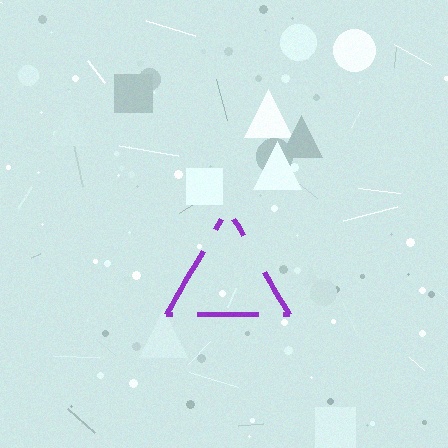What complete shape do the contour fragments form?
The contour fragments form a triangle.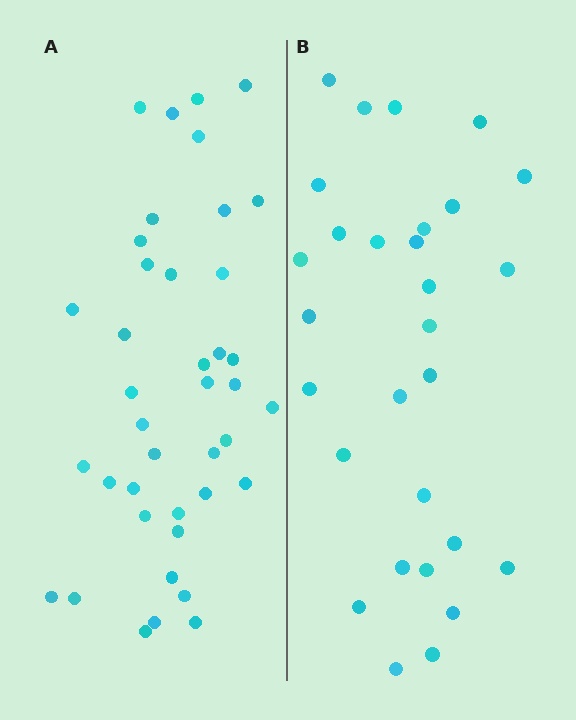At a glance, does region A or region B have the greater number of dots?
Region A (the left region) has more dots.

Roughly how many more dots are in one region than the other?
Region A has roughly 12 or so more dots than region B.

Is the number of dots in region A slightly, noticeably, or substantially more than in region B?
Region A has noticeably more, but not dramatically so. The ratio is roughly 1.4 to 1.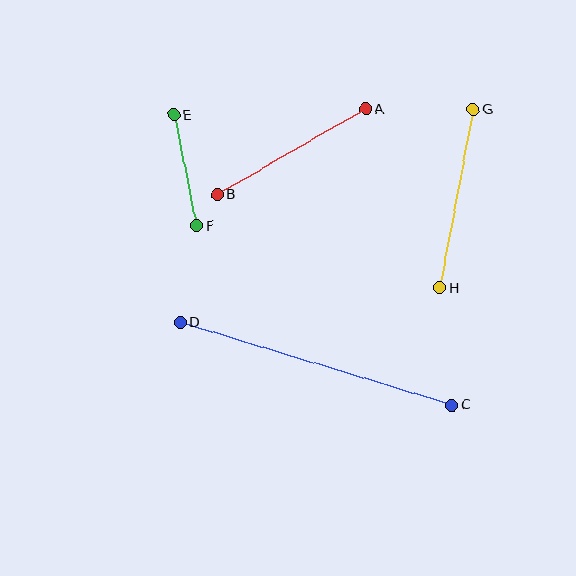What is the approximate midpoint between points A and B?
The midpoint is at approximately (292, 152) pixels.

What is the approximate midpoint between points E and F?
The midpoint is at approximately (185, 170) pixels.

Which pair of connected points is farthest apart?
Points C and D are farthest apart.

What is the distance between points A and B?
The distance is approximately 171 pixels.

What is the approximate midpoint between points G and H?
The midpoint is at approximately (456, 199) pixels.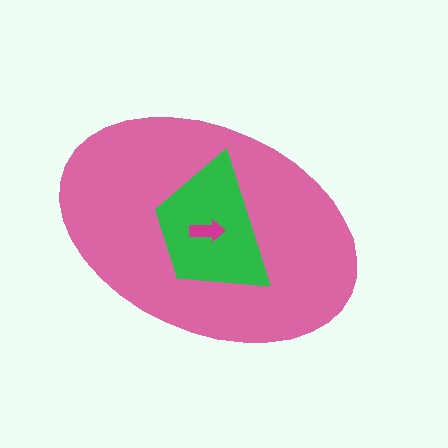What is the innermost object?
The magenta arrow.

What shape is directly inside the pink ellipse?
The green trapezoid.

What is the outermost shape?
The pink ellipse.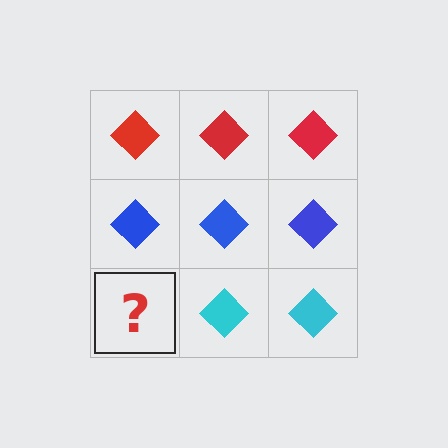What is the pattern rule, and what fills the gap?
The rule is that each row has a consistent color. The gap should be filled with a cyan diamond.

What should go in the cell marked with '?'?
The missing cell should contain a cyan diamond.